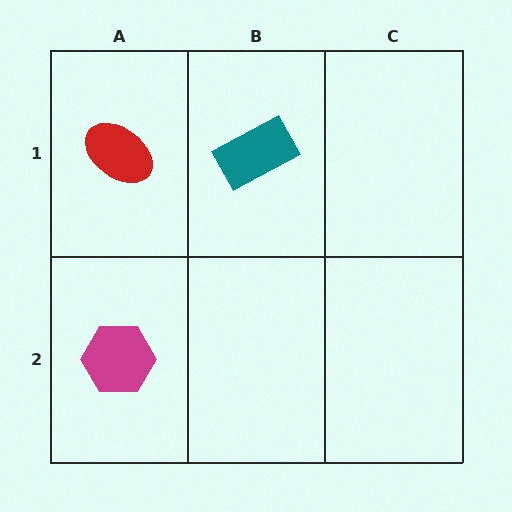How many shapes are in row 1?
2 shapes.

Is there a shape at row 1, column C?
No, that cell is empty.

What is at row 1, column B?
A teal rectangle.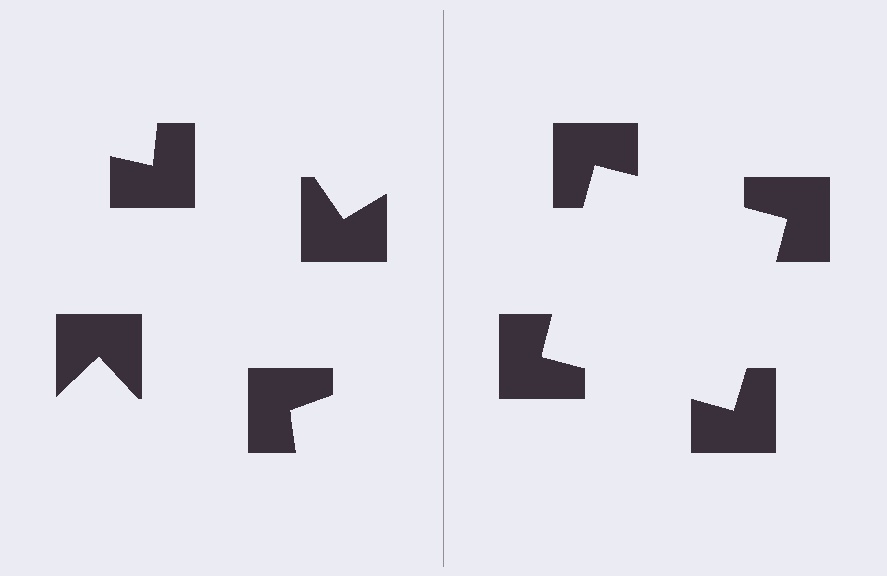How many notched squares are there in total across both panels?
8 — 4 on each side.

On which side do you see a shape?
An illusory square appears on the right side. On the left side the wedge cuts are rotated, so no coherent shape forms.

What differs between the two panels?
The notched squares are positioned identically on both sides; only the wedge orientations differ. On the right they align to a square; on the left they are misaligned.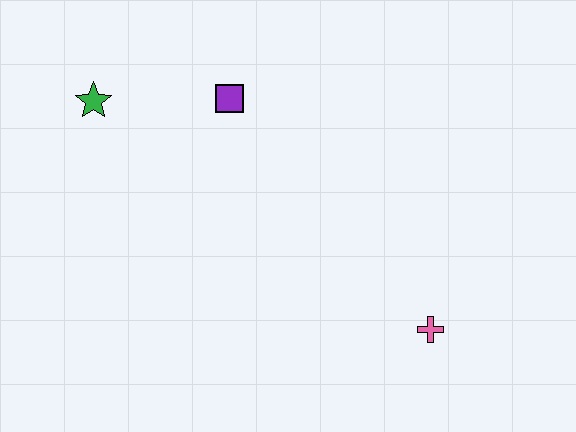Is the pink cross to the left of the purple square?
No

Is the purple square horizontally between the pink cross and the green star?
Yes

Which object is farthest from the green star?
The pink cross is farthest from the green star.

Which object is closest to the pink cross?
The purple square is closest to the pink cross.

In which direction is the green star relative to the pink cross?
The green star is to the left of the pink cross.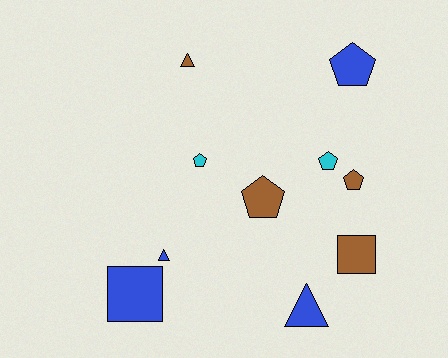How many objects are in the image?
There are 10 objects.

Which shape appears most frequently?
Pentagon, with 5 objects.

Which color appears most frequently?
Blue, with 4 objects.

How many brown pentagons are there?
There are 2 brown pentagons.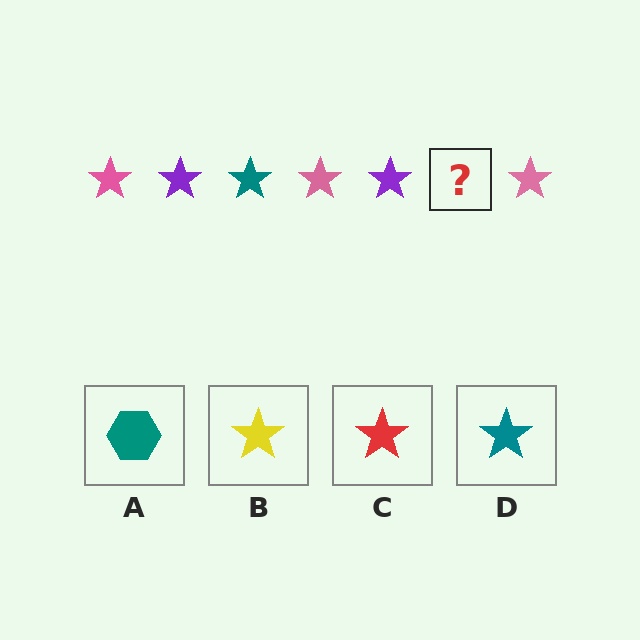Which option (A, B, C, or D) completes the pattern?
D.